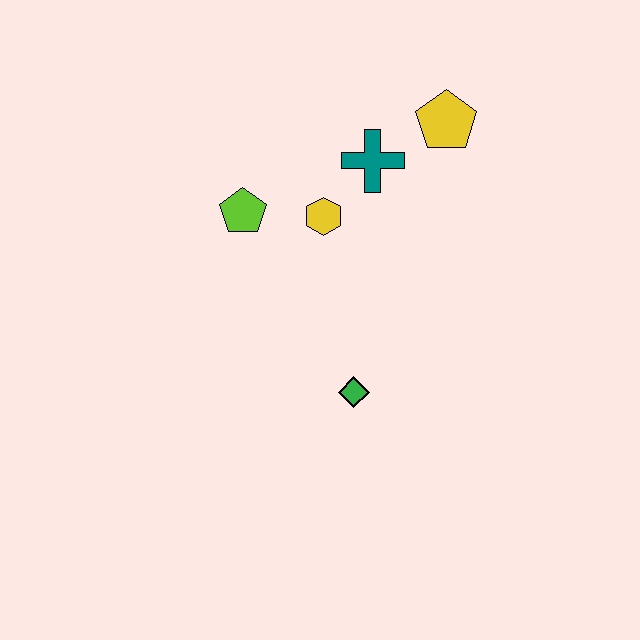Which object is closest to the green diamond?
The yellow hexagon is closest to the green diamond.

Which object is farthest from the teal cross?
The green diamond is farthest from the teal cross.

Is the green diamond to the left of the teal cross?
Yes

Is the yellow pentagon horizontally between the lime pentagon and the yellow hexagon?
No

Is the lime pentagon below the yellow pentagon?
Yes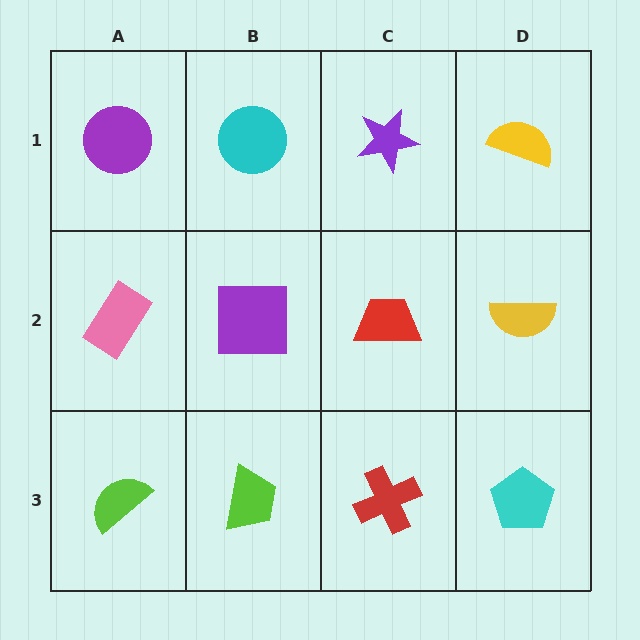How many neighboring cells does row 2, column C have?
4.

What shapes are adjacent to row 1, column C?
A red trapezoid (row 2, column C), a cyan circle (row 1, column B), a yellow semicircle (row 1, column D).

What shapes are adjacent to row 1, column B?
A purple square (row 2, column B), a purple circle (row 1, column A), a purple star (row 1, column C).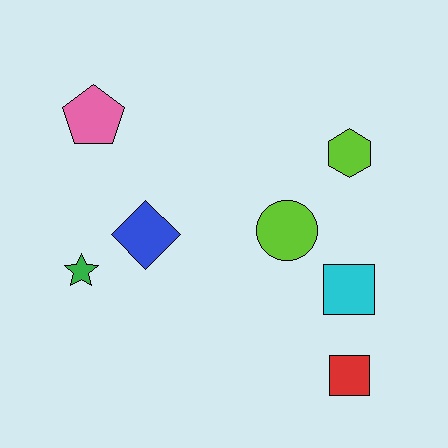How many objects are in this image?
There are 7 objects.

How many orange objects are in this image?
There are no orange objects.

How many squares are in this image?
There are 2 squares.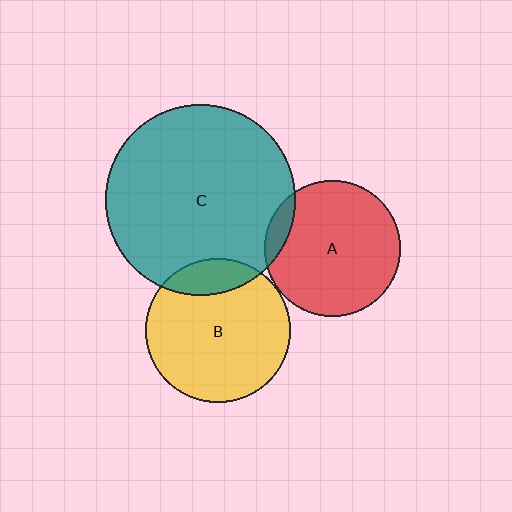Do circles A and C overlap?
Yes.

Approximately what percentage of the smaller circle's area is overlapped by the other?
Approximately 10%.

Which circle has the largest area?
Circle C (teal).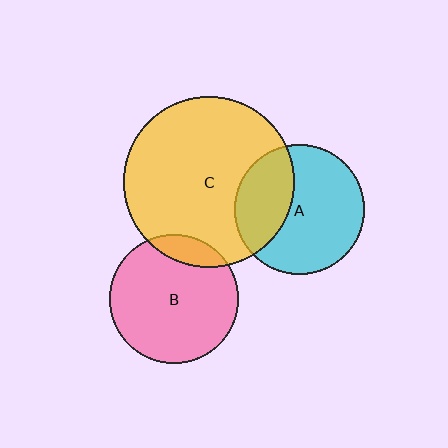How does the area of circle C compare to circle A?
Approximately 1.7 times.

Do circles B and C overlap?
Yes.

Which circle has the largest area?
Circle C (yellow).